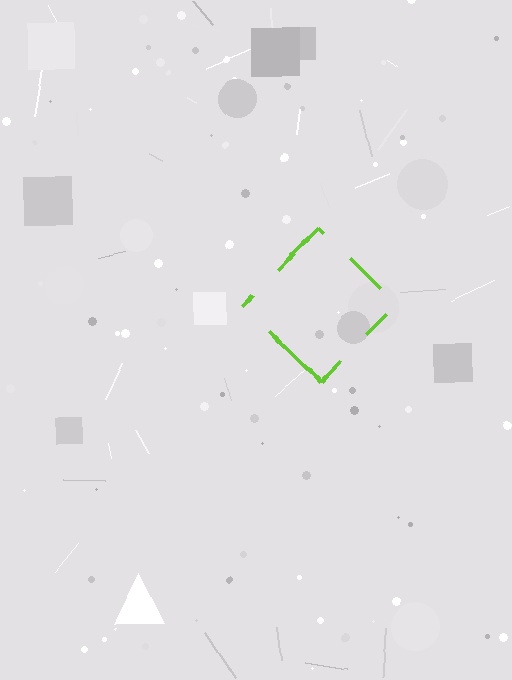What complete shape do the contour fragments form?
The contour fragments form a diamond.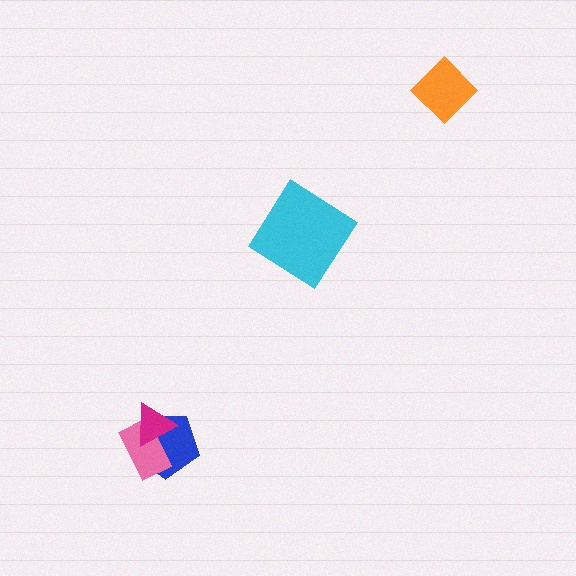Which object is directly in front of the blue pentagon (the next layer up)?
The pink rectangle is directly in front of the blue pentagon.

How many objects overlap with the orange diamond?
0 objects overlap with the orange diamond.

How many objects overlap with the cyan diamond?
0 objects overlap with the cyan diamond.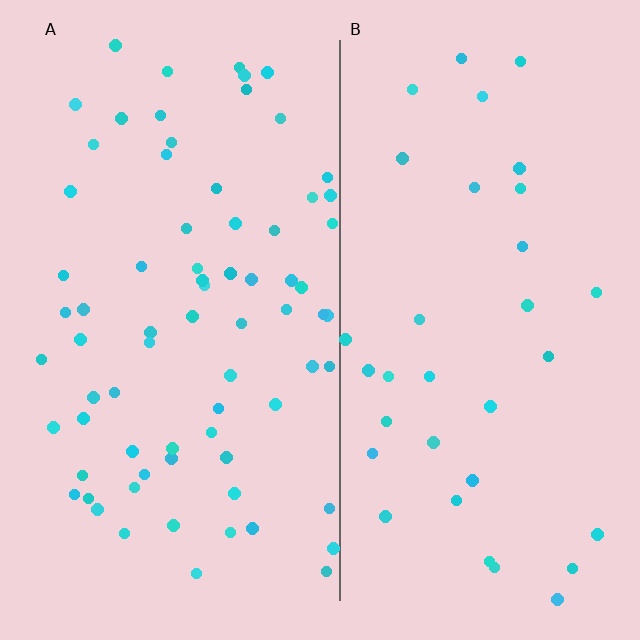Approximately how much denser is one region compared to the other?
Approximately 2.1× — region A over region B.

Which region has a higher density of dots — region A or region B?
A (the left).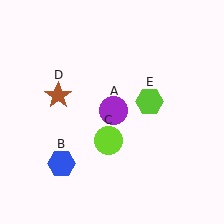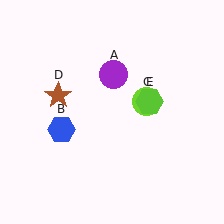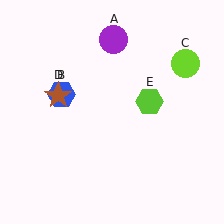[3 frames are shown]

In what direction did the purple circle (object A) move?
The purple circle (object A) moved up.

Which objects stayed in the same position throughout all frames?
Brown star (object D) and lime hexagon (object E) remained stationary.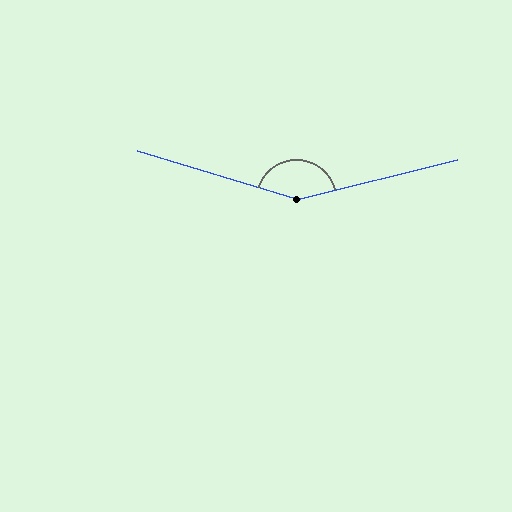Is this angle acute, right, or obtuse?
It is obtuse.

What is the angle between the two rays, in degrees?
Approximately 150 degrees.